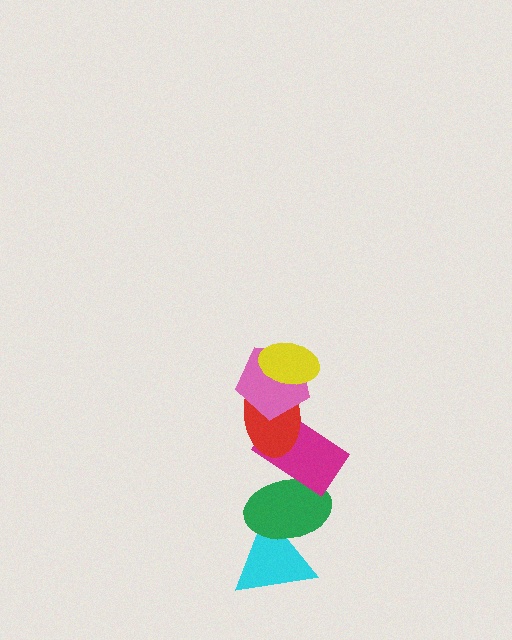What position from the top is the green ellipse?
The green ellipse is 5th from the top.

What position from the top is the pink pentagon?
The pink pentagon is 2nd from the top.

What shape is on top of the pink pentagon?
The yellow ellipse is on top of the pink pentagon.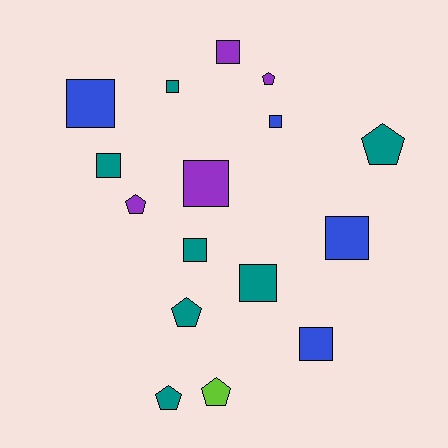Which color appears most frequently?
Teal, with 7 objects.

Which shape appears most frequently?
Square, with 10 objects.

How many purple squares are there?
There are 2 purple squares.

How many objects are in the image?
There are 16 objects.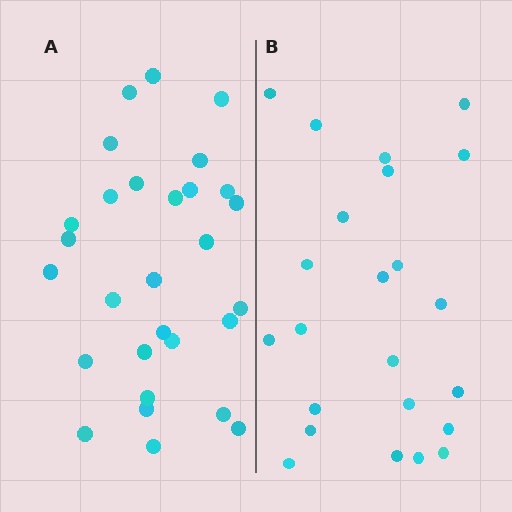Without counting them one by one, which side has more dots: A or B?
Region A (the left region) has more dots.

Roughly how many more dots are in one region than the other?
Region A has about 6 more dots than region B.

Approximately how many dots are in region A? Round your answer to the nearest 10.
About 30 dots. (The exact count is 29, which rounds to 30.)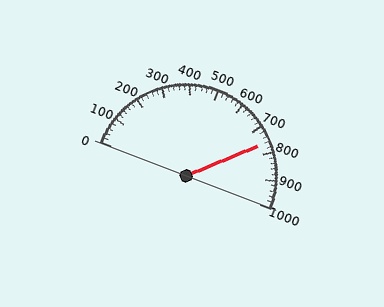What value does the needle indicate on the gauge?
The needle indicates approximately 760.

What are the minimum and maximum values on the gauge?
The gauge ranges from 0 to 1000.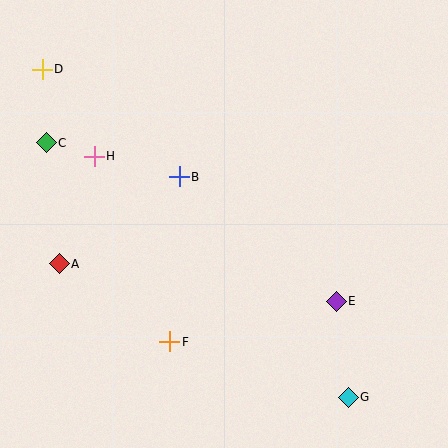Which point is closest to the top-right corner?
Point E is closest to the top-right corner.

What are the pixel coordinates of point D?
Point D is at (42, 69).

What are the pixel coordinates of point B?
Point B is at (179, 177).